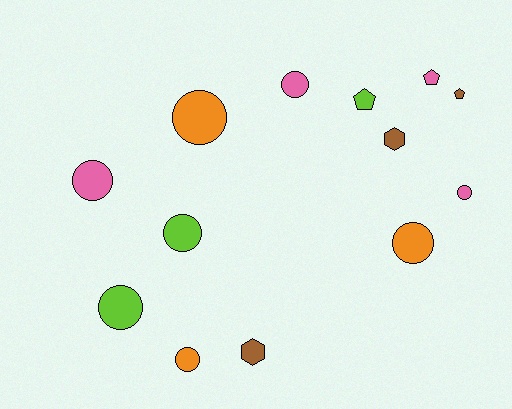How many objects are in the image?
There are 13 objects.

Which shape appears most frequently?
Circle, with 8 objects.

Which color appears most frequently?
Pink, with 4 objects.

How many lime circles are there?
There are 2 lime circles.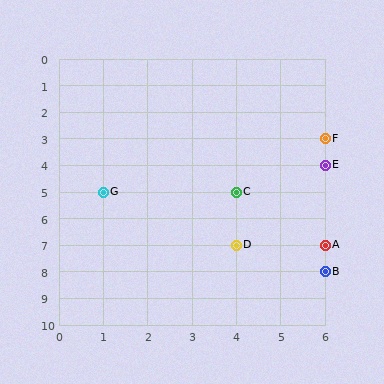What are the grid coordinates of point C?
Point C is at grid coordinates (4, 5).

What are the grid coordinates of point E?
Point E is at grid coordinates (6, 4).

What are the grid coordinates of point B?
Point B is at grid coordinates (6, 8).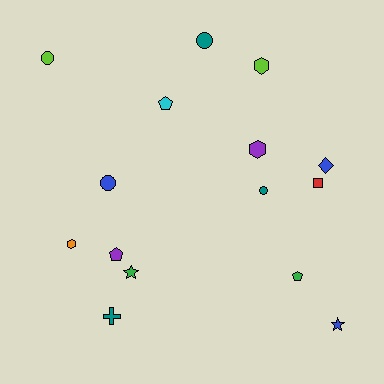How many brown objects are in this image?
There are no brown objects.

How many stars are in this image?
There are 2 stars.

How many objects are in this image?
There are 15 objects.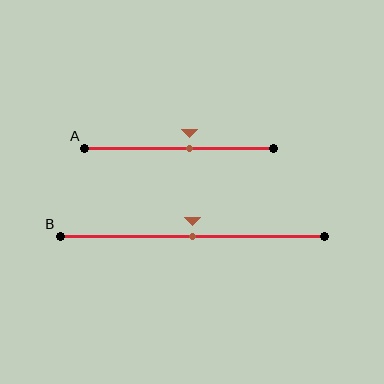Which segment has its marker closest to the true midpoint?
Segment B has its marker closest to the true midpoint.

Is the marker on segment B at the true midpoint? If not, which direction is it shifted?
Yes, the marker on segment B is at the true midpoint.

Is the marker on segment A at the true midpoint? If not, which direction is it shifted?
No, the marker on segment A is shifted to the right by about 6% of the segment length.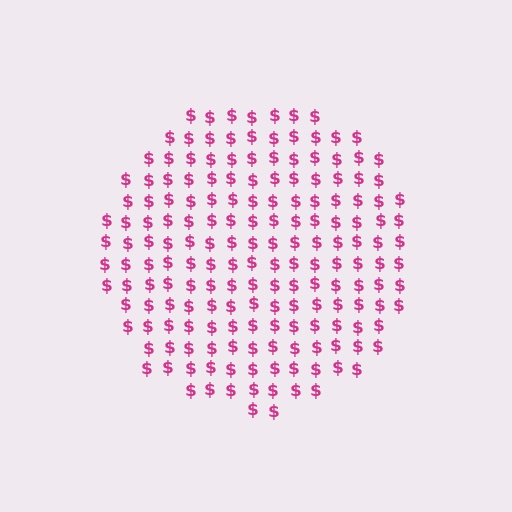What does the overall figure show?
The overall figure shows a circle.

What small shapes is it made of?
It is made of small dollar signs.